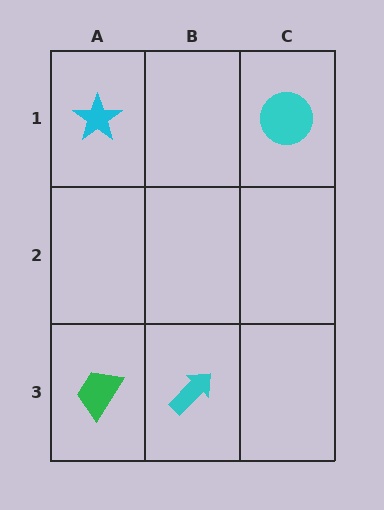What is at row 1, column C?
A cyan circle.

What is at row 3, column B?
A cyan arrow.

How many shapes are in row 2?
0 shapes.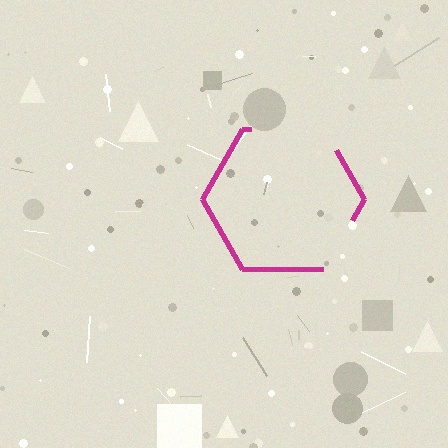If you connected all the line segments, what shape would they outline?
They would outline a hexagon.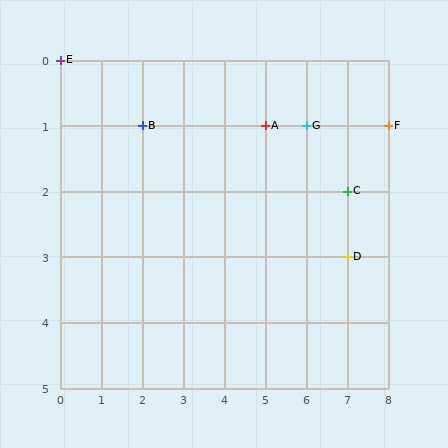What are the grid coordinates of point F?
Point F is at grid coordinates (8, 1).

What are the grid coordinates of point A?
Point A is at grid coordinates (5, 1).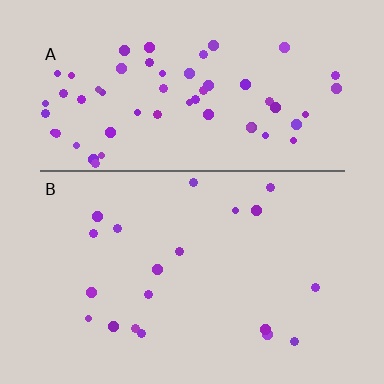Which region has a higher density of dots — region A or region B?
A (the top).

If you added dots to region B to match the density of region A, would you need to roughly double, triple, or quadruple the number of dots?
Approximately triple.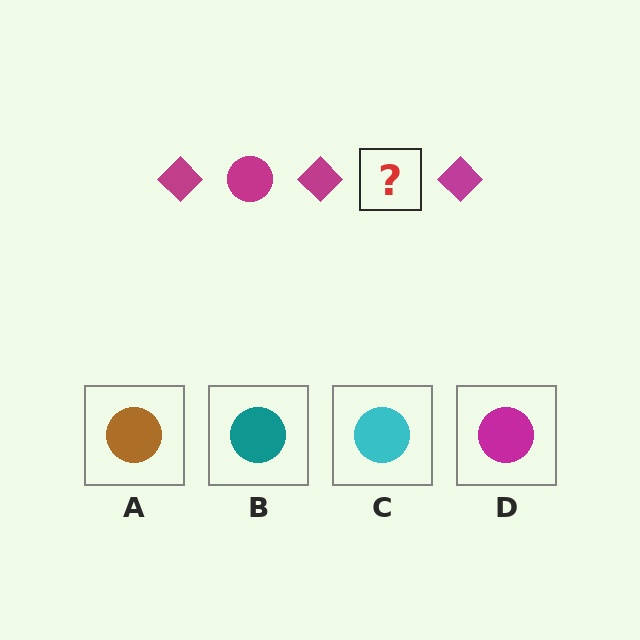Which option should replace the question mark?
Option D.